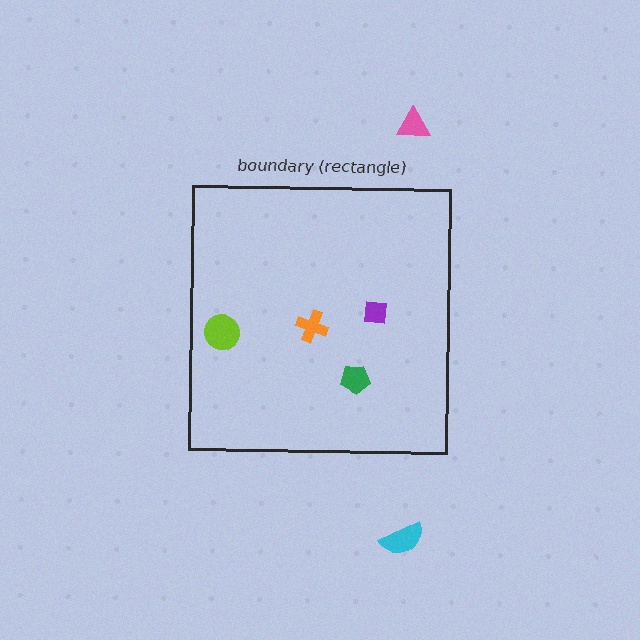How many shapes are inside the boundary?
4 inside, 2 outside.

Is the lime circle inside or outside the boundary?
Inside.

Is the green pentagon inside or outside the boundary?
Inside.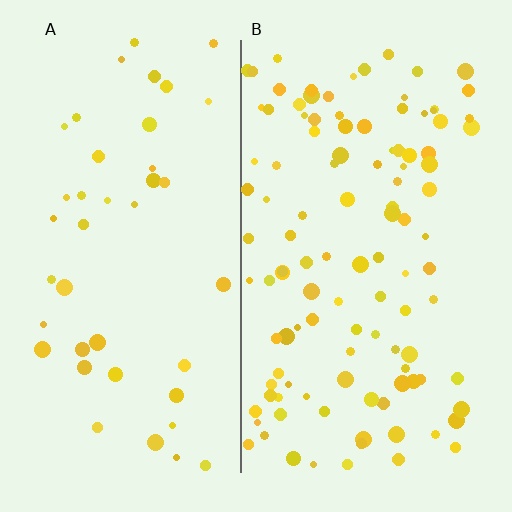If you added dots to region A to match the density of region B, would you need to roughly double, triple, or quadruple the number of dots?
Approximately triple.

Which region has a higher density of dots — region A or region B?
B (the right).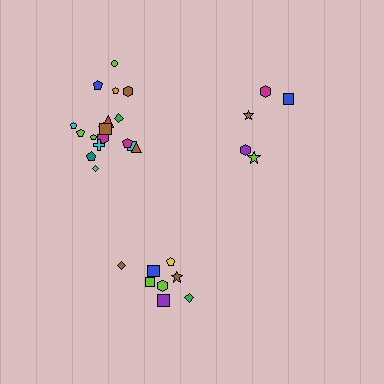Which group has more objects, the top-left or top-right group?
The top-left group.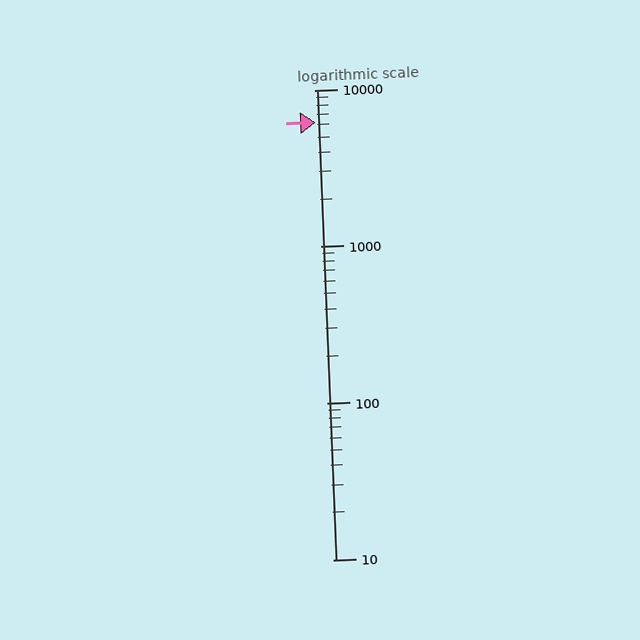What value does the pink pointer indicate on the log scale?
The pointer indicates approximately 6200.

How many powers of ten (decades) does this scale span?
The scale spans 3 decades, from 10 to 10000.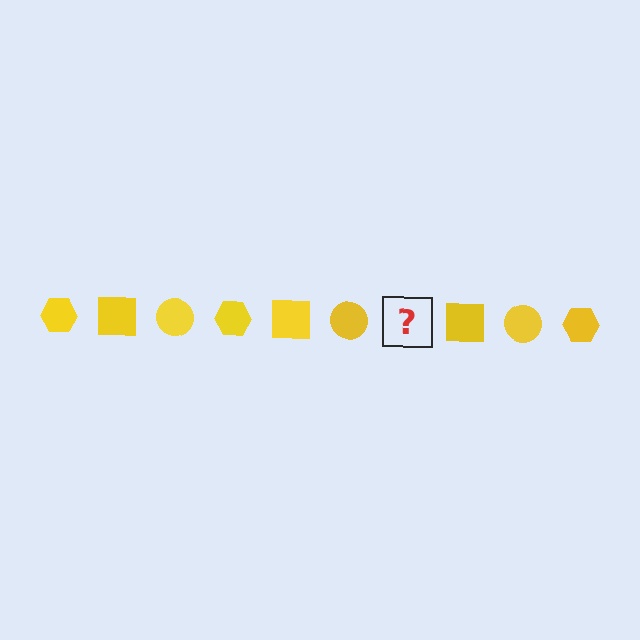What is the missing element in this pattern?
The missing element is a yellow hexagon.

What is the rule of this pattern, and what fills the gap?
The rule is that the pattern cycles through hexagon, square, circle shapes in yellow. The gap should be filled with a yellow hexagon.